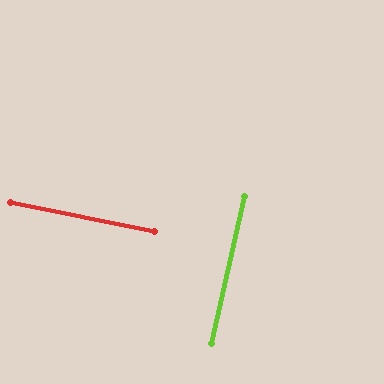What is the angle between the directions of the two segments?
Approximately 89 degrees.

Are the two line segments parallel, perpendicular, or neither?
Perpendicular — they meet at approximately 89°.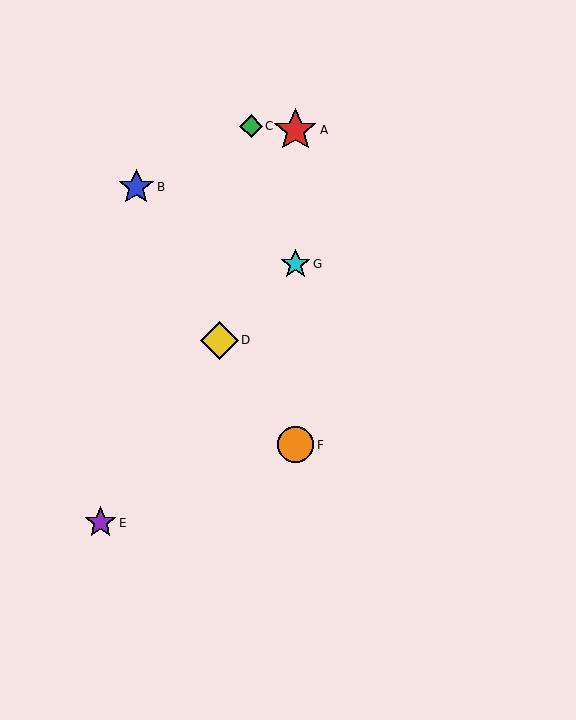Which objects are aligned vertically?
Objects A, F, G are aligned vertically.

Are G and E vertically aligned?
No, G is at x≈295 and E is at x≈100.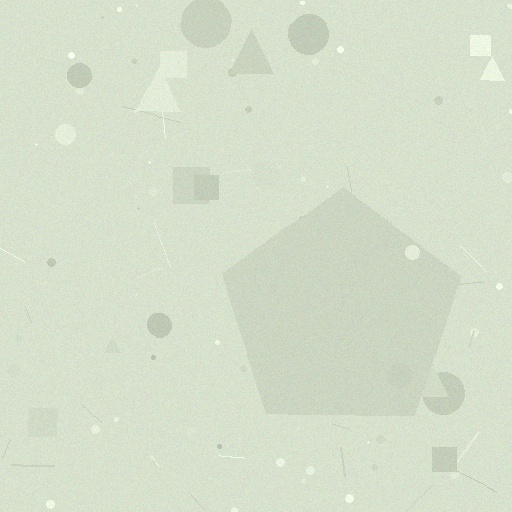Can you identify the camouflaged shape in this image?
The camouflaged shape is a pentagon.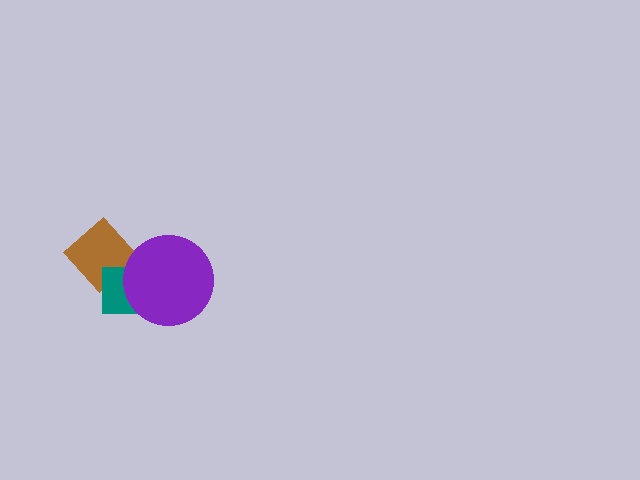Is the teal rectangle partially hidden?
Yes, it is partially covered by another shape.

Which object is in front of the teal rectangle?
The purple circle is in front of the teal rectangle.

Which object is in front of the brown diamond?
The teal rectangle is in front of the brown diamond.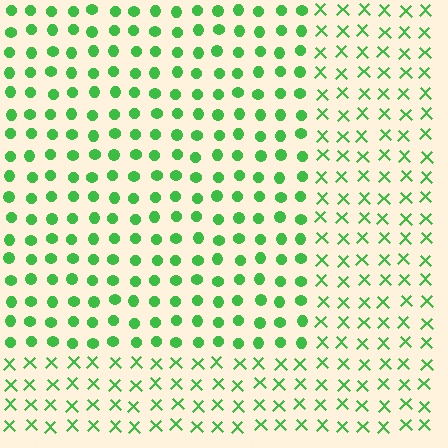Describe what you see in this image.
The image is filled with small green elements arranged in a uniform grid. A rectangle-shaped region contains circles, while the surrounding area contains X marks. The boundary is defined purely by the change in element shape.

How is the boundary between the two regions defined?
The boundary is defined by a change in element shape: circles inside vs. X marks outside. All elements share the same color and spacing.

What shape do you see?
I see a rectangle.